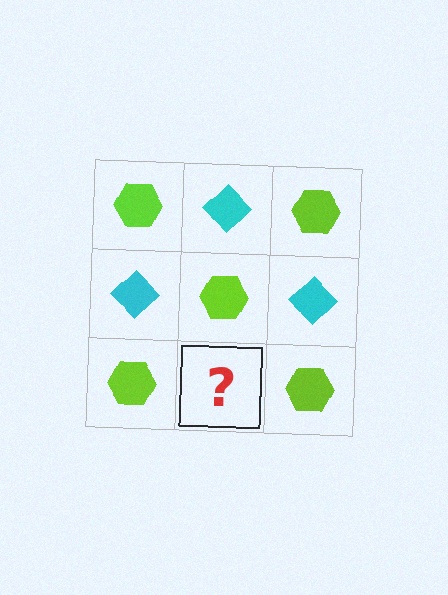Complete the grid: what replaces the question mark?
The question mark should be replaced with a cyan diamond.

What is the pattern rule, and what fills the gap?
The rule is that it alternates lime hexagon and cyan diamond in a checkerboard pattern. The gap should be filled with a cyan diamond.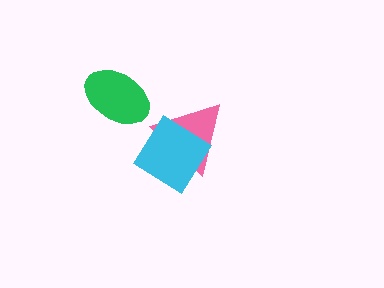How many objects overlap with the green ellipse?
0 objects overlap with the green ellipse.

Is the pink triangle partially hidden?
Yes, it is partially covered by another shape.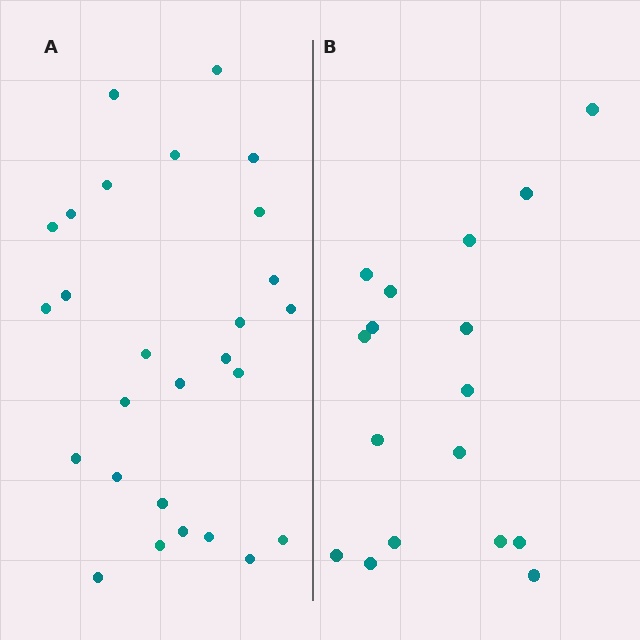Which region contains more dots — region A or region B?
Region A (the left region) has more dots.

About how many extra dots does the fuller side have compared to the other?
Region A has roughly 10 or so more dots than region B.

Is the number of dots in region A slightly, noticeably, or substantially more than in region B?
Region A has substantially more. The ratio is roughly 1.6 to 1.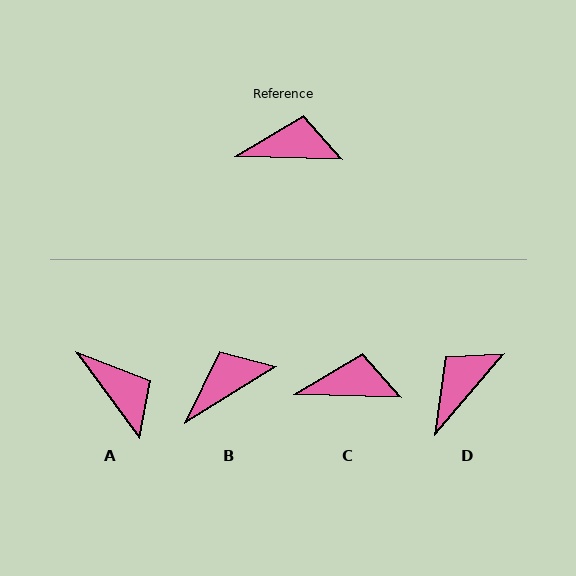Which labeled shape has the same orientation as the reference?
C.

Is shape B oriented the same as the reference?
No, it is off by about 33 degrees.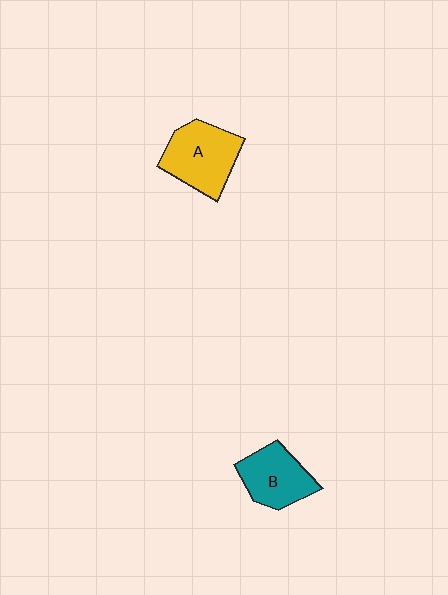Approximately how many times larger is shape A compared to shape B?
Approximately 1.2 times.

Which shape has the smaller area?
Shape B (teal).